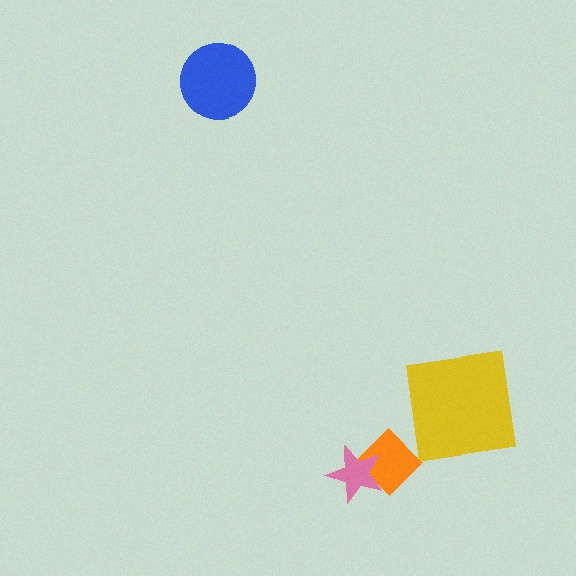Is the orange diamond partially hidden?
Yes, it is partially covered by another shape.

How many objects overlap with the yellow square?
0 objects overlap with the yellow square.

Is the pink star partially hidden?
No, no other shape covers it.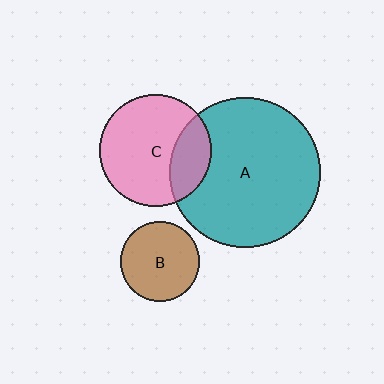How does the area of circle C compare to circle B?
Approximately 2.0 times.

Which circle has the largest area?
Circle A (teal).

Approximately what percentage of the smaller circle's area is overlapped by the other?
Approximately 25%.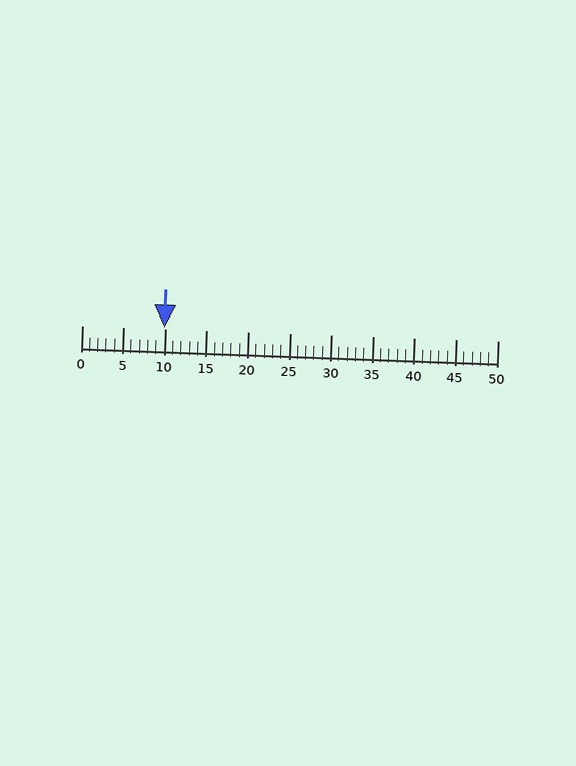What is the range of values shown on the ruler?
The ruler shows values from 0 to 50.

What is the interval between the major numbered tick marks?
The major tick marks are spaced 5 units apart.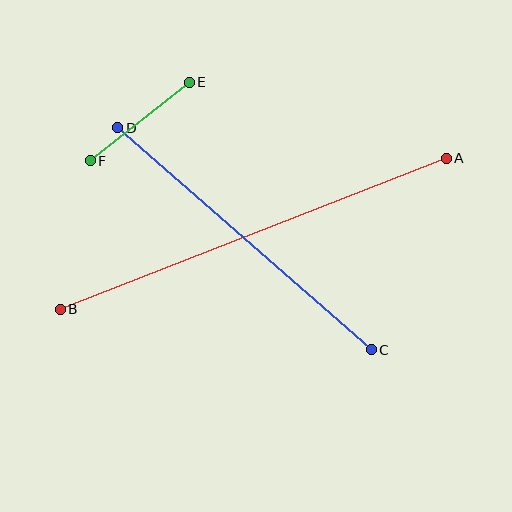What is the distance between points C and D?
The distance is approximately 337 pixels.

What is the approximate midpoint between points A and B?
The midpoint is at approximately (253, 234) pixels.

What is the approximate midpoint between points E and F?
The midpoint is at approximately (140, 122) pixels.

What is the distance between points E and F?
The distance is approximately 127 pixels.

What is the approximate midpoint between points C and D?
The midpoint is at approximately (245, 239) pixels.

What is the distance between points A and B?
The distance is approximately 414 pixels.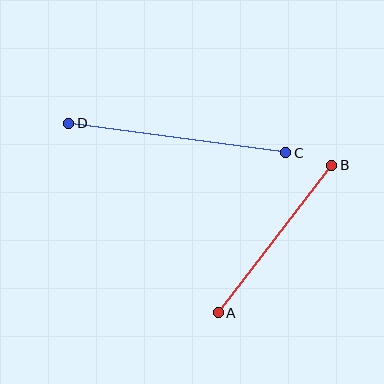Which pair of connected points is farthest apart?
Points C and D are farthest apart.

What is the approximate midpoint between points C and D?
The midpoint is at approximately (177, 138) pixels.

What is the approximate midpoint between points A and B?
The midpoint is at approximately (275, 239) pixels.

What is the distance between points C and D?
The distance is approximately 219 pixels.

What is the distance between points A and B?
The distance is approximately 186 pixels.